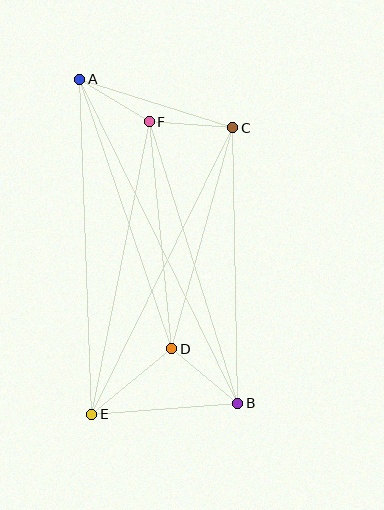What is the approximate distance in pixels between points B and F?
The distance between B and F is approximately 295 pixels.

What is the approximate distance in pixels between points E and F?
The distance between E and F is approximately 298 pixels.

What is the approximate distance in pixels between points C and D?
The distance between C and D is approximately 230 pixels.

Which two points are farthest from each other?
Points A and B are farthest from each other.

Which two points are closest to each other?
Points A and F are closest to each other.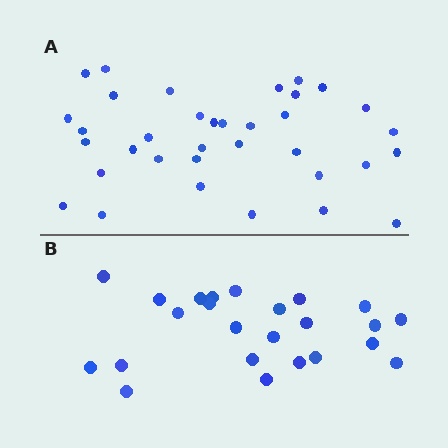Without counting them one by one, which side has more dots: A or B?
Region A (the top region) has more dots.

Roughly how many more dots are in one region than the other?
Region A has roughly 12 or so more dots than region B.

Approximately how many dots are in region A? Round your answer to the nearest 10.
About 40 dots. (The exact count is 35, which rounds to 40.)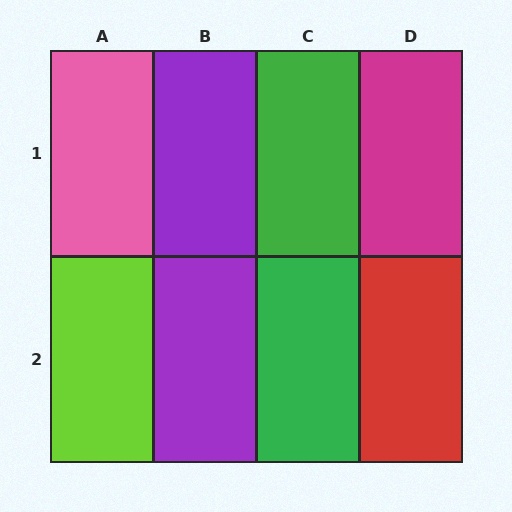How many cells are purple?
2 cells are purple.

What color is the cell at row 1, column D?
Magenta.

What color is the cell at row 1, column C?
Green.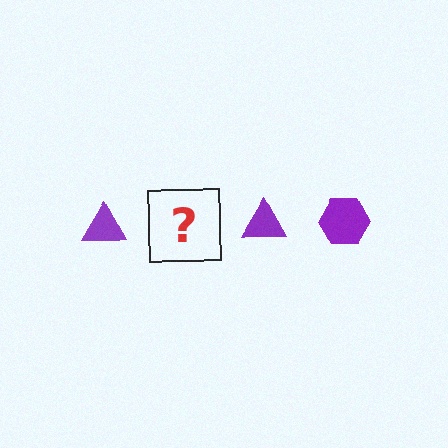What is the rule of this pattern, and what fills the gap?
The rule is that the pattern cycles through triangle, hexagon shapes in purple. The gap should be filled with a purple hexagon.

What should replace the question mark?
The question mark should be replaced with a purple hexagon.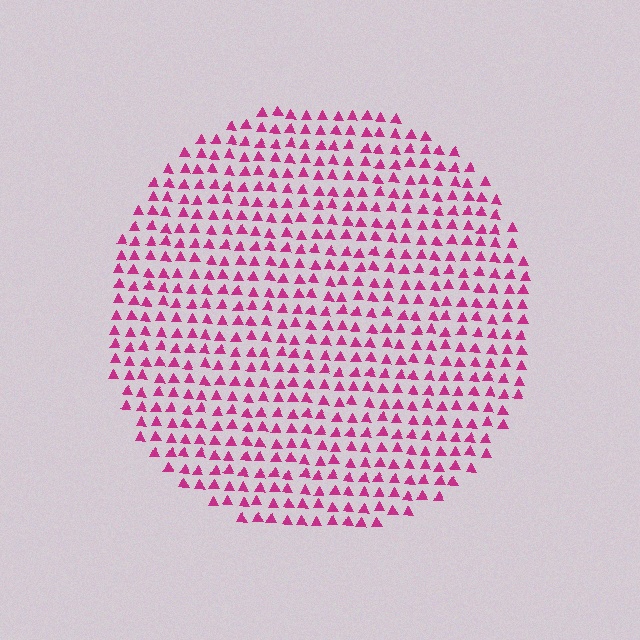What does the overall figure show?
The overall figure shows a circle.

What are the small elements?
The small elements are triangles.